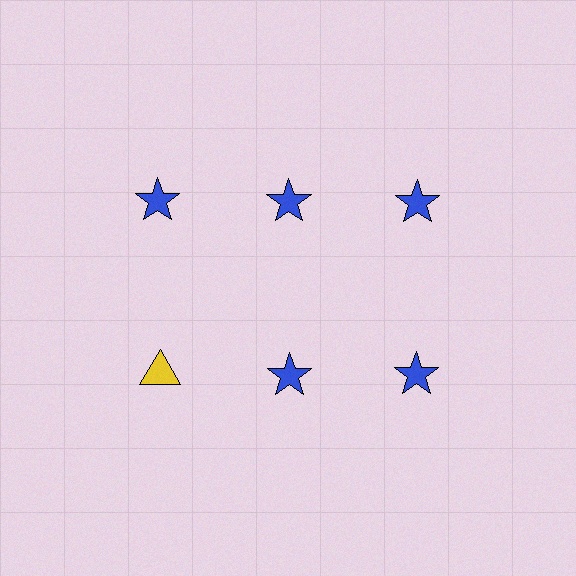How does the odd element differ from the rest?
It differs in both color (yellow instead of blue) and shape (triangle instead of star).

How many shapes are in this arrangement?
There are 6 shapes arranged in a grid pattern.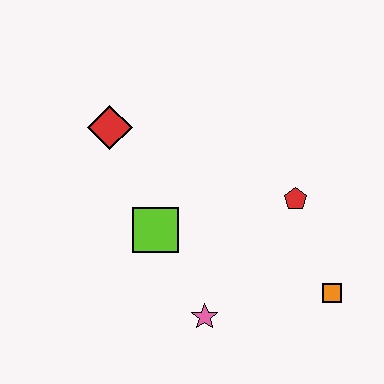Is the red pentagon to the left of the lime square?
No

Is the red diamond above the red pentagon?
Yes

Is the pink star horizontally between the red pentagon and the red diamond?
Yes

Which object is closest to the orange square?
The red pentagon is closest to the orange square.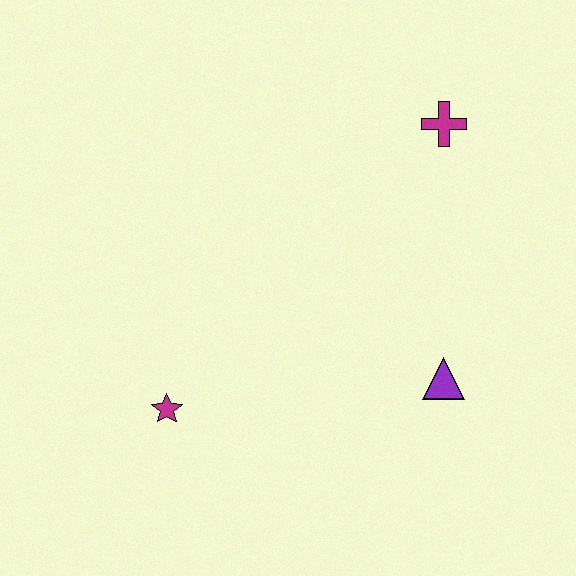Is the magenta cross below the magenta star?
No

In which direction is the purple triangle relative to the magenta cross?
The purple triangle is below the magenta cross.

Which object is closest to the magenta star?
The purple triangle is closest to the magenta star.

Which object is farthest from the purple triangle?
The magenta star is farthest from the purple triangle.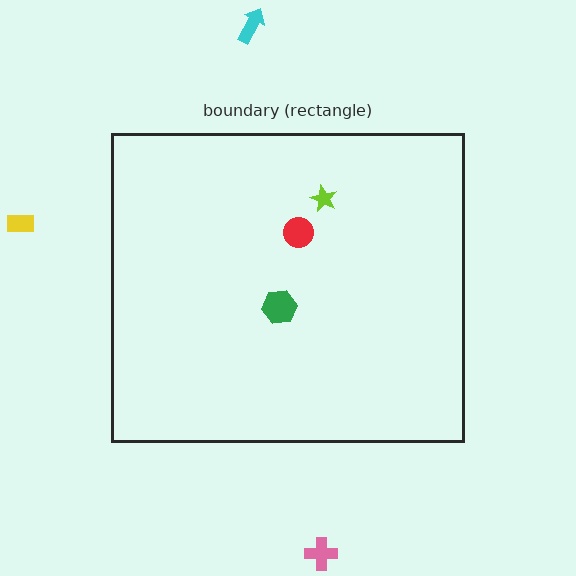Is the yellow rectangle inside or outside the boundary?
Outside.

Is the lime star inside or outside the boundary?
Inside.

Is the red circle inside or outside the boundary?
Inside.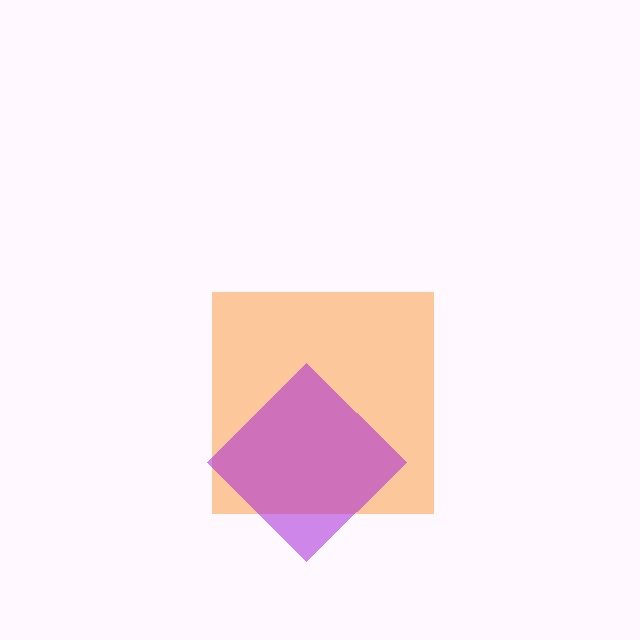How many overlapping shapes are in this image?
There are 2 overlapping shapes in the image.